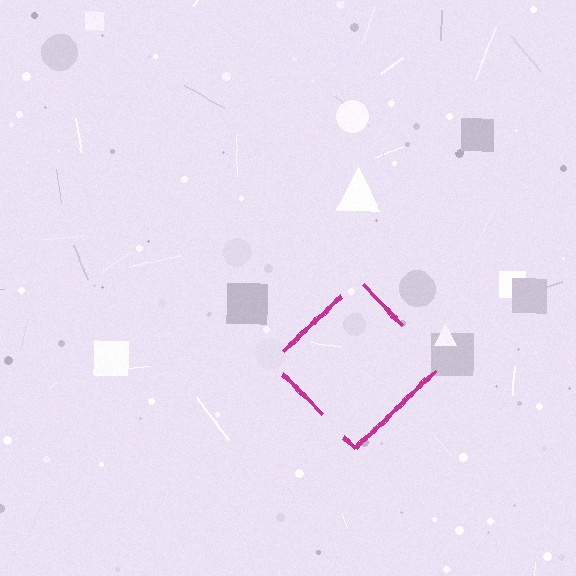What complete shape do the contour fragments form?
The contour fragments form a diamond.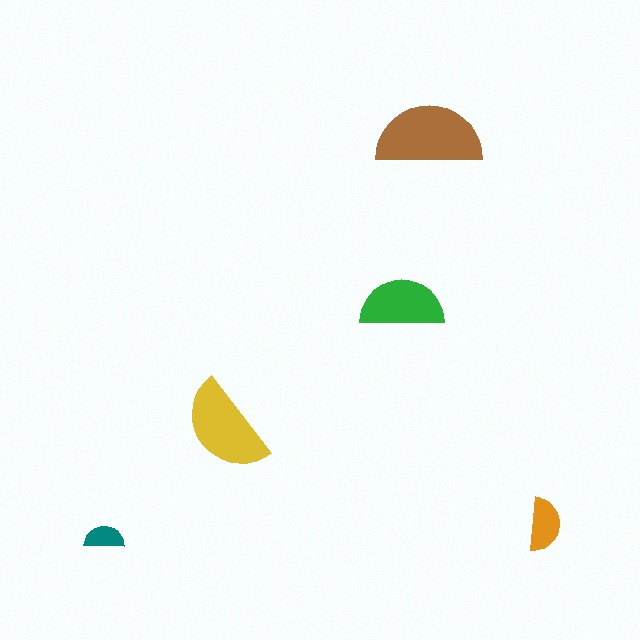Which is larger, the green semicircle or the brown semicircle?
The brown one.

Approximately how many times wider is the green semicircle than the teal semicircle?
About 2 times wider.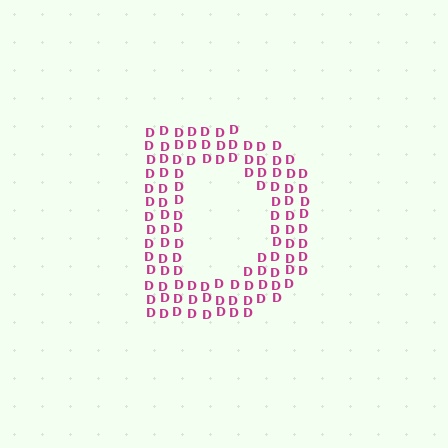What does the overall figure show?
The overall figure shows the letter D.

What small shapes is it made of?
It is made of small letter D's.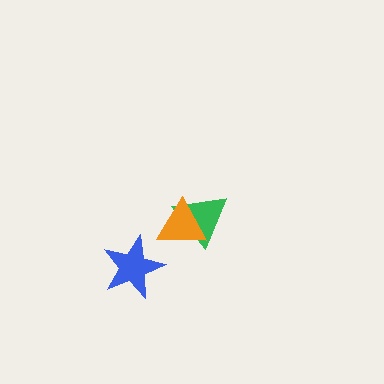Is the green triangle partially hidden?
Yes, it is partially covered by another shape.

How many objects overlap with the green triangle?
1 object overlaps with the green triangle.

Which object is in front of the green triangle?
The orange triangle is in front of the green triangle.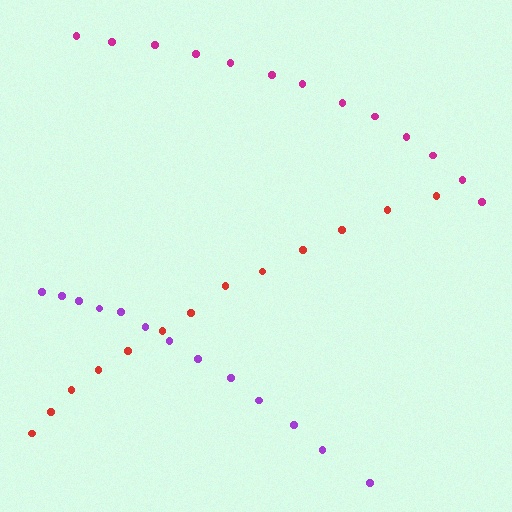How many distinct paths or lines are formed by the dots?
There are 3 distinct paths.